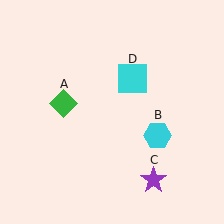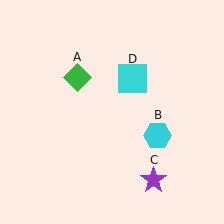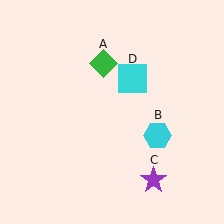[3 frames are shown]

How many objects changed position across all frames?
1 object changed position: green diamond (object A).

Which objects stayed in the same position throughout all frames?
Cyan hexagon (object B) and purple star (object C) and cyan square (object D) remained stationary.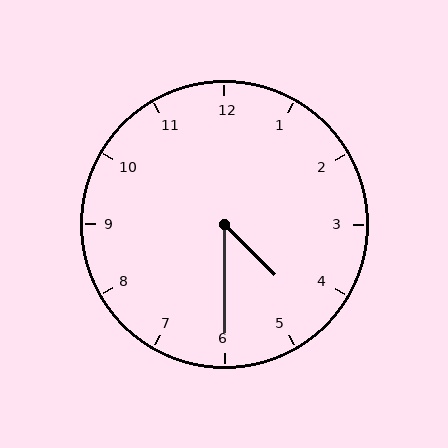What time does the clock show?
4:30.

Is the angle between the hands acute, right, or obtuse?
It is acute.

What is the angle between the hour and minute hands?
Approximately 45 degrees.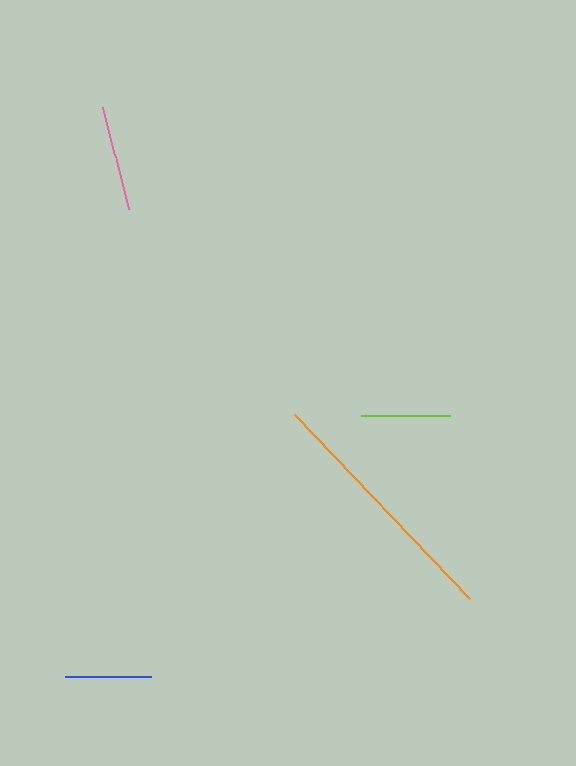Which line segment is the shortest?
The blue line is the shortest at approximately 86 pixels.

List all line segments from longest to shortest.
From longest to shortest: orange, pink, lime, blue.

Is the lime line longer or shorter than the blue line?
The lime line is longer than the blue line.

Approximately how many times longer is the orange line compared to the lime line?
The orange line is approximately 2.8 times the length of the lime line.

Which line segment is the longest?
The orange line is the longest at approximately 254 pixels.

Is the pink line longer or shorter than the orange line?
The orange line is longer than the pink line.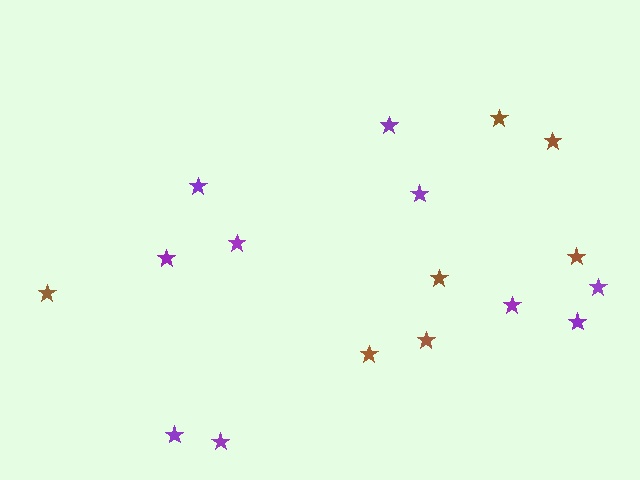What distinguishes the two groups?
There are 2 groups: one group of brown stars (7) and one group of purple stars (10).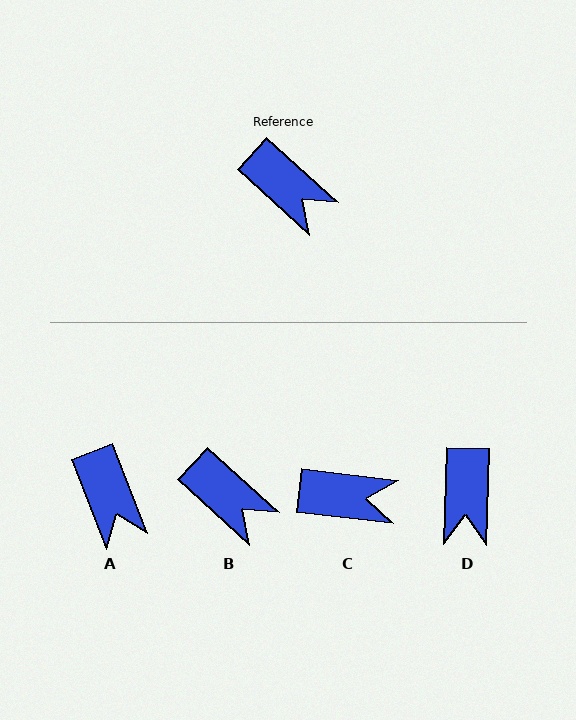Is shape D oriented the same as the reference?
No, it is off by about 50 degrees.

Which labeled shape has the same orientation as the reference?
B.